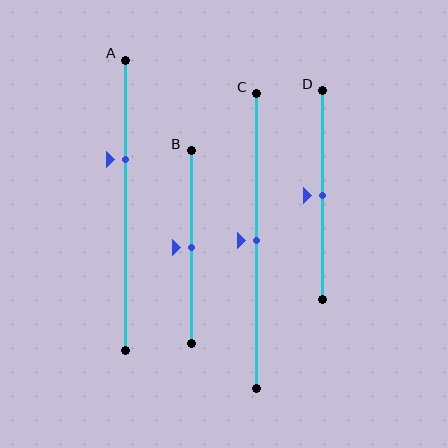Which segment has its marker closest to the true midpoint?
Segment B has its marker closest to the true midpoint.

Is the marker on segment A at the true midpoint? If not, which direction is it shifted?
No, the marker on segment A is shifted upward by about 16% of the segment length.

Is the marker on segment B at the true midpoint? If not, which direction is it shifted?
Yes, the marker on segment B is at the true midpoint.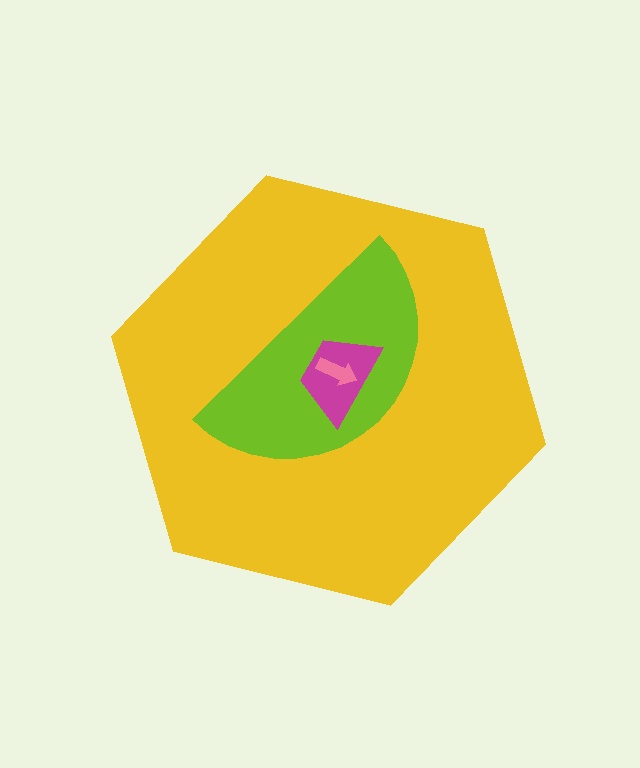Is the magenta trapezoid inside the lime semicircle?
Yes.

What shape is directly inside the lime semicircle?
The magenta trapezoid.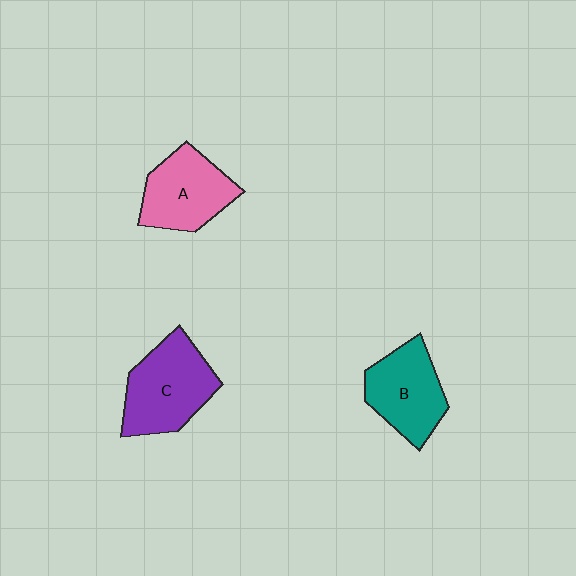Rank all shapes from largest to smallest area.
From largest to smallest: C (purple), B (teal), A (pink).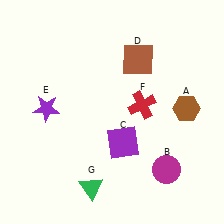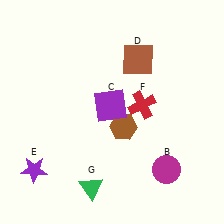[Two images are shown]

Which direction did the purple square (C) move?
The purple square (C) moved up.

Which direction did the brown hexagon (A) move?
The brown hexagon (A) moved left.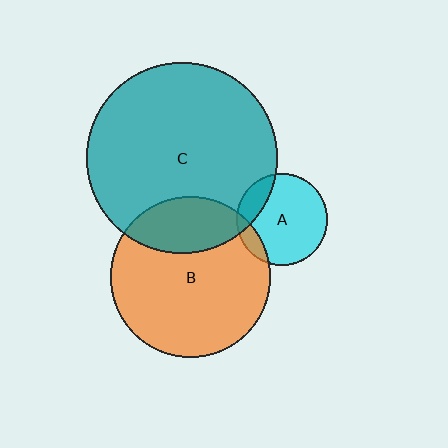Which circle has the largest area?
Circle C (teal).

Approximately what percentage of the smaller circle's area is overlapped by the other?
Approximately 25%.